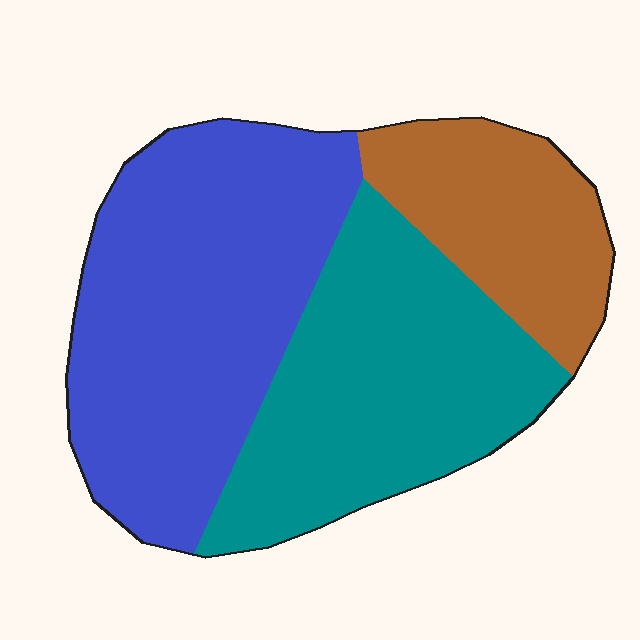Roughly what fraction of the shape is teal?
Teal covers about 35% of the shape.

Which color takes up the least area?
Brown, at roughly 20%.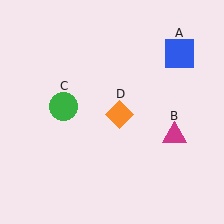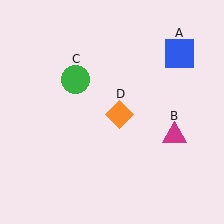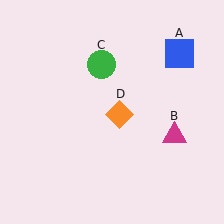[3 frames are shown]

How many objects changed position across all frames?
1 object changed position: green circle (object C).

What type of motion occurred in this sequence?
The green circle (object C) rotated clockwise around the center of the scene.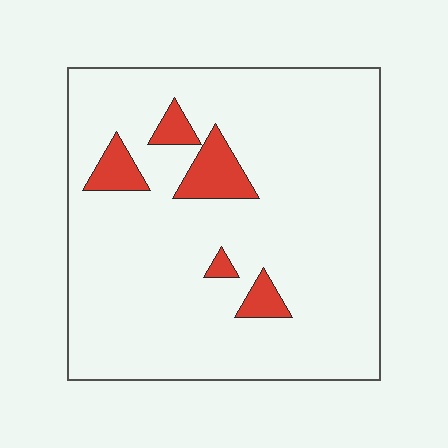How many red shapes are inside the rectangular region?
5.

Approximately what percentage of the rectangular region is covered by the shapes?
Approximately 10%.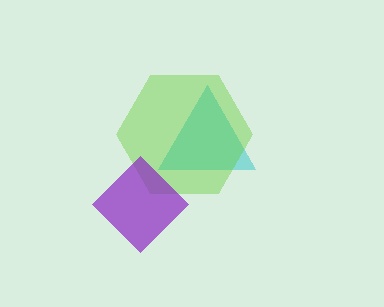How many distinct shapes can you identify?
There are 3 distinct shapes: a cyan triangle, a lime hexagon, a purple diamond.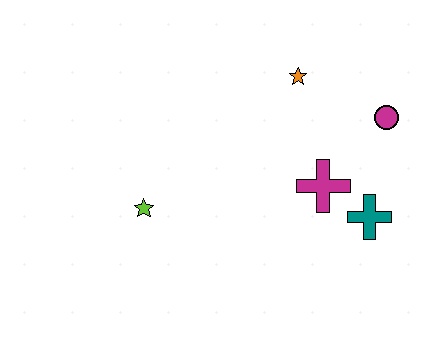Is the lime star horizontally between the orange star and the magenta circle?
No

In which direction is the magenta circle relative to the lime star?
The magenta circle is to the right of the lime star.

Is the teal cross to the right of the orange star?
Yes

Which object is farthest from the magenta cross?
The lime star is farthest from the magenta cross.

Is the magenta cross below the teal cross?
No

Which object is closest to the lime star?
The magenta cross is closest to the lime star.